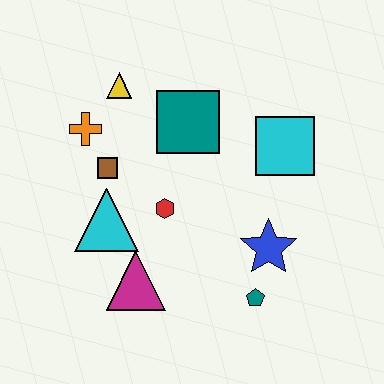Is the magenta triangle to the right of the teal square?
No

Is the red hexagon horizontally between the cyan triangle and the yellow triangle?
No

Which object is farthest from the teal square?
The teal pentagon is farthest from the teal square.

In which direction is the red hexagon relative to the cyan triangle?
The red hexagon is to the right of the cyan triangle.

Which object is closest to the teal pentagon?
The blue star is closest to the teal pentagon.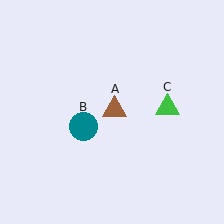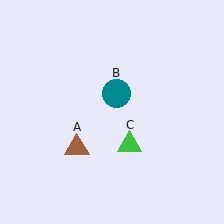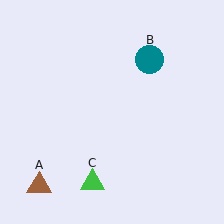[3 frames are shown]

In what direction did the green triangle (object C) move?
The green triangle (object C) moved down and to the left.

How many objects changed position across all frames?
3 objects changed position: brown triangle (object A), teal circle (object B), green triangle (object C).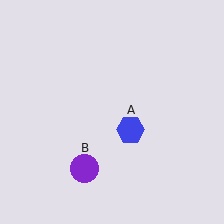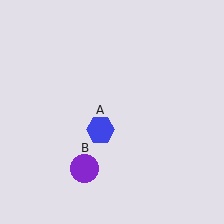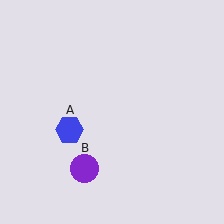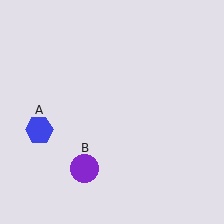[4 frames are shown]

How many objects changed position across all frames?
1 object changed position: blue hexagon (object A).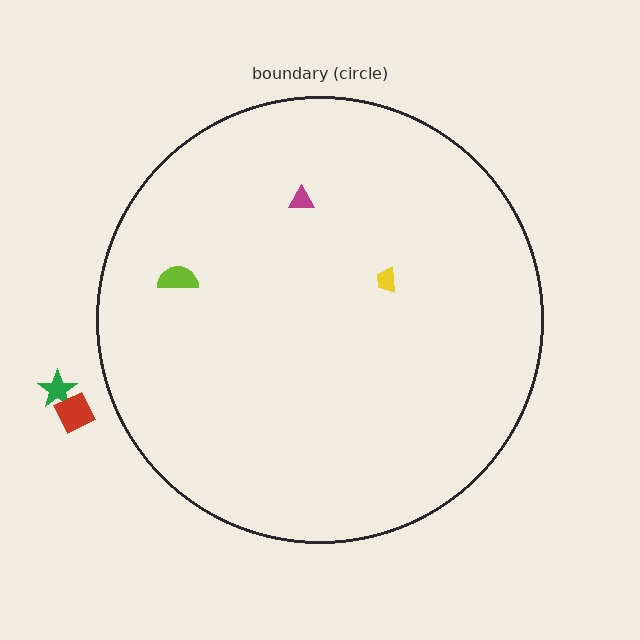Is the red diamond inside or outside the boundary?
Outside.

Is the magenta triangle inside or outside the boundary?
Inside.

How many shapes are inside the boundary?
3 inside, 2 outside.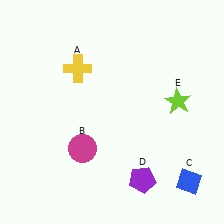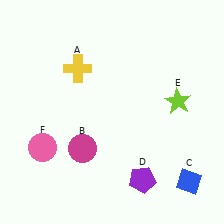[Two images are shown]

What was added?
A pink circle (F) was added in Image 2.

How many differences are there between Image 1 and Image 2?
There is 1 difference between the two images.